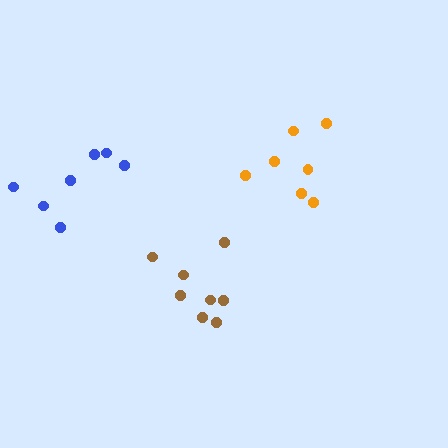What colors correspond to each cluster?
The clusters are colored: blue, brown, orange.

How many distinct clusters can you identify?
There are 3 distinct clusters.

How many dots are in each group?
Group 1: 7 dots, Group 2: 8 dots, Group 3: 7 dots (22 total).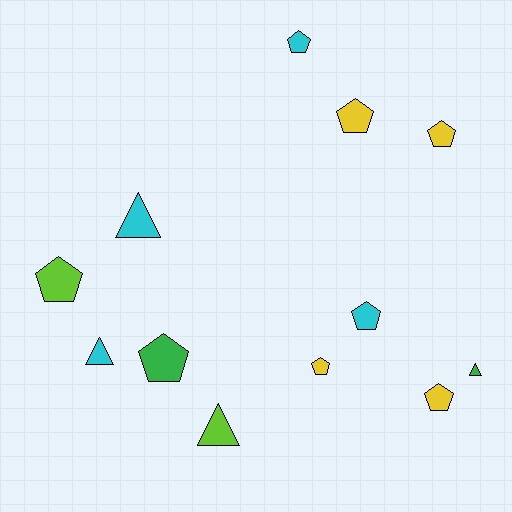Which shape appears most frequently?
Pentagon, with 8 objects.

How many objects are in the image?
There are 12 objects.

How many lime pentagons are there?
There is 1 lime pentagon.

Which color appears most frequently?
Yellow, with 4 objects.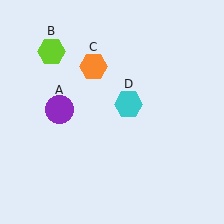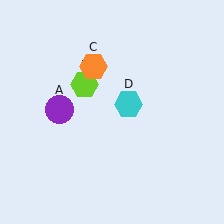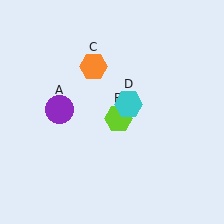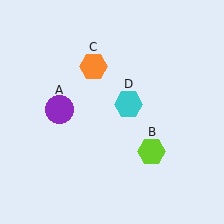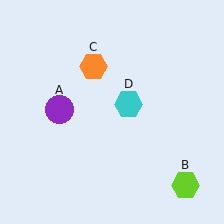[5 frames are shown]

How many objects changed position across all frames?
1 object changed position: lime hexagon (object B).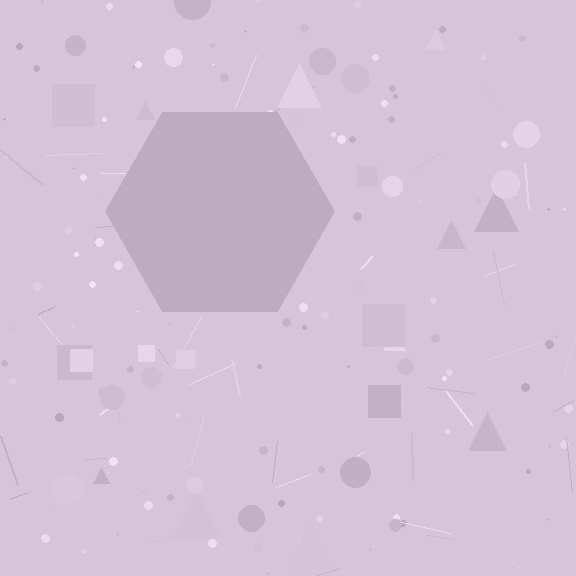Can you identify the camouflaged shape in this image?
The camouflaged shape is a hexagon.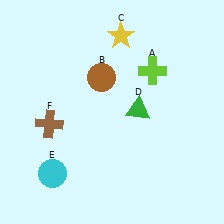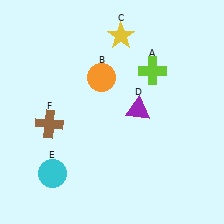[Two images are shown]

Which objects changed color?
B changed from brown to orange. D changed from green to purple.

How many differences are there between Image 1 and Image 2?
There are 2 differences between the two images.